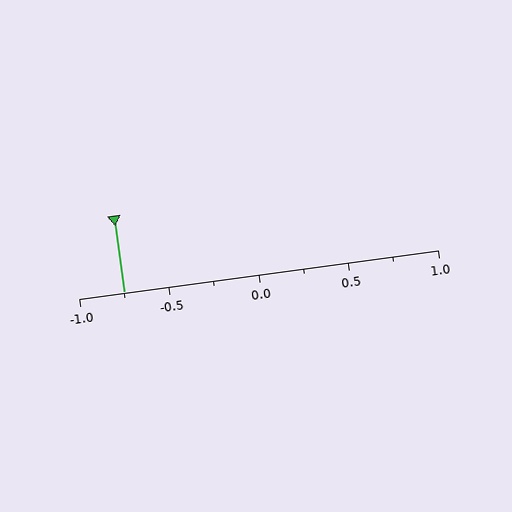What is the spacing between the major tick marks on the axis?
The major ticks are spaced 0.5 apart.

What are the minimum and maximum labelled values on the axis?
The axis runs from -1.0 to 1.0.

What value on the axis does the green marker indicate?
The marker indicates approximately -0.75.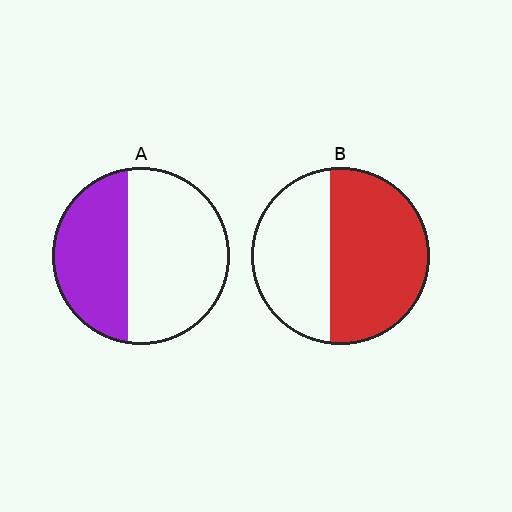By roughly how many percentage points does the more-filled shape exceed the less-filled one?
By roughly 15 percentage points (B over A).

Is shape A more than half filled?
No.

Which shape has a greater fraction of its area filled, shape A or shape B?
Shape B.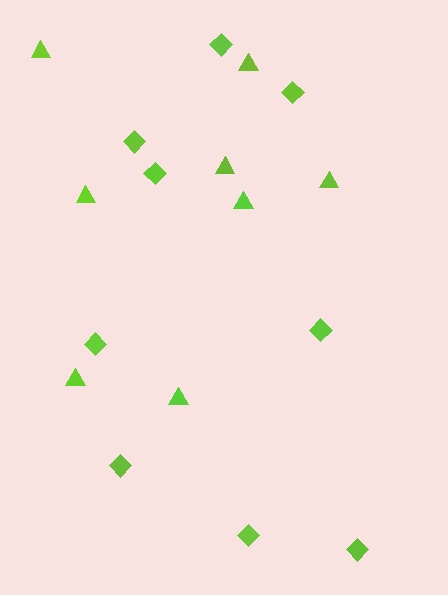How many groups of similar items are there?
There are 2 groups: one group of triangles (8) and one group of diamonds (9).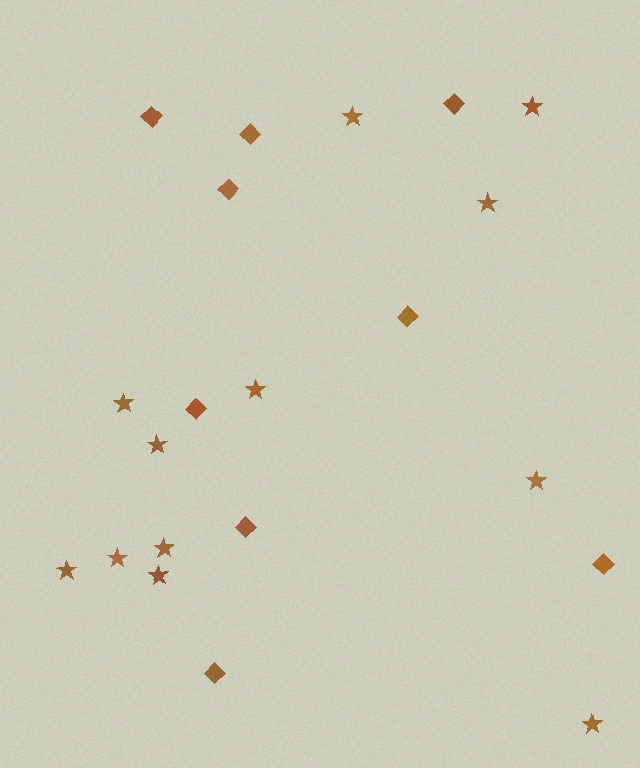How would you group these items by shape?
There are 2 groups: one group of diamonds (9) and one group of stars (12).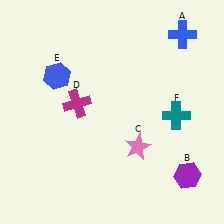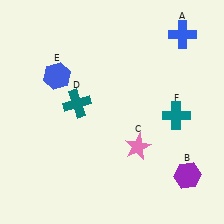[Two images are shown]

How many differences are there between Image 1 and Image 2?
There is 1 difference between the two images.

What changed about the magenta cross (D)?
In Image 1, D is magenta. In Image 2, it changed to teal.